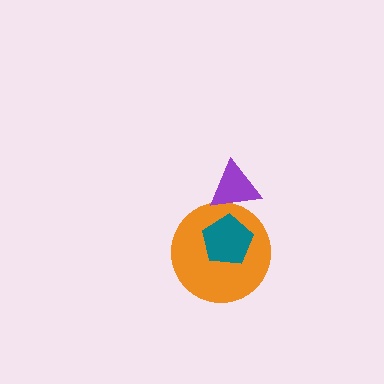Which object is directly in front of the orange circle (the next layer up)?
The teal pentagon is directly in front of the orange circle.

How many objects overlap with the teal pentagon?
1 object overlaps with the teal pentagon.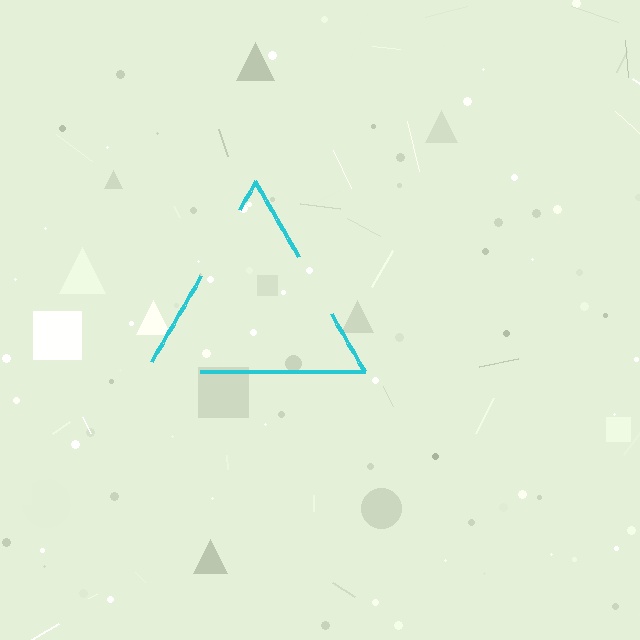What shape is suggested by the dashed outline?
The dashed outline suggests a triangle.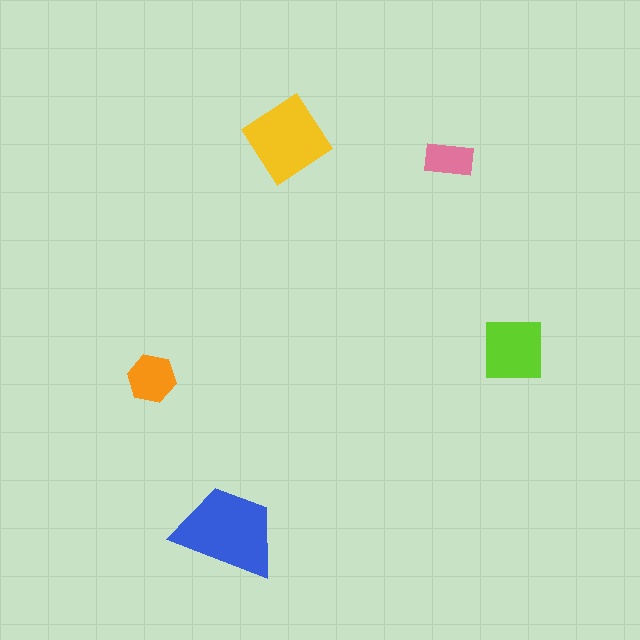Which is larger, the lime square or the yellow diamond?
The yellow diamond.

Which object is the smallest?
The pink rectangle.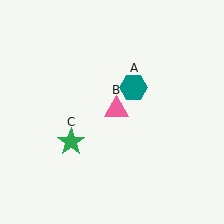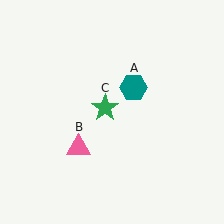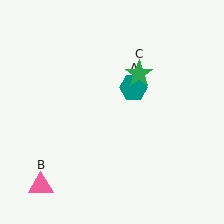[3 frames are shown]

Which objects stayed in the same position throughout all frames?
Teal hexagon (object A) remained stationary.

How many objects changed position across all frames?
2 objects changed position: pink triangle (object B), green star (object C).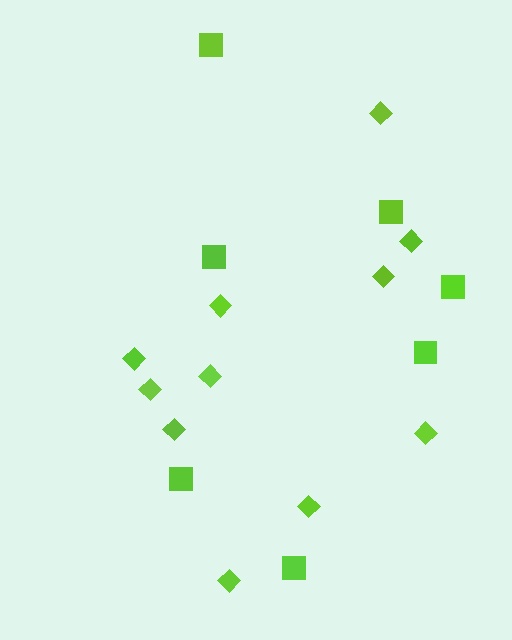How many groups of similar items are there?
There are 2 groups: one group of squares (7) and one group of diamonds (11).